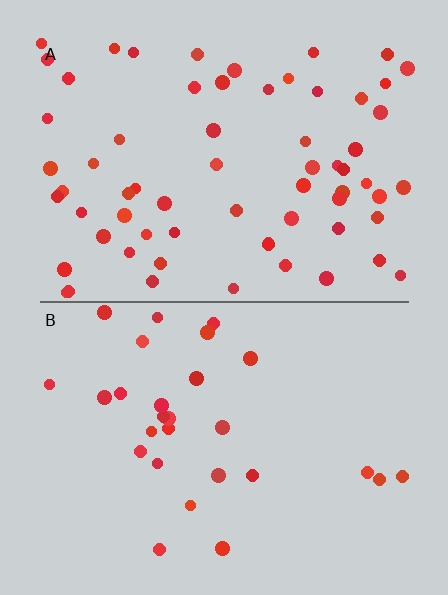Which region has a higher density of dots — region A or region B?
A (the top).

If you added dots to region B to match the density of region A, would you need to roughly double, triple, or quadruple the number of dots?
Approximately double.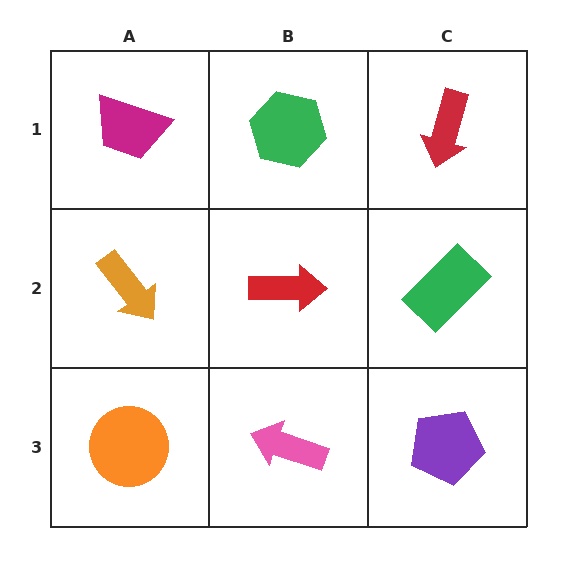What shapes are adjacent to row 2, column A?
A magenta trapezoid (row 1, column A), an orange circle (row 3, column A), a red arrow (row 2, column B).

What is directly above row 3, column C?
A green rectangle.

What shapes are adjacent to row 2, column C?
A red arrow (row 1, column C), a purple pentagon (row 3, column C), a red arrow (row 2, column B).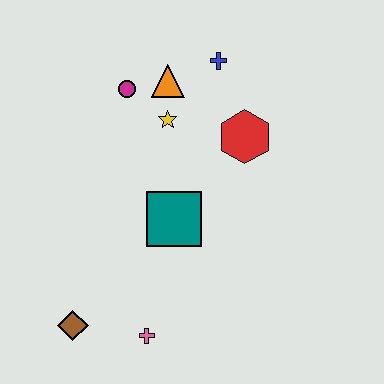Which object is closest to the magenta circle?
The orange triangle is closest to the magenta circle.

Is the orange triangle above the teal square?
Yes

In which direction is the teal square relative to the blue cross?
The teal square is below the blue cross.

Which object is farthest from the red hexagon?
The brown diamond is farthest from the red hexagon.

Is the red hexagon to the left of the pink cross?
No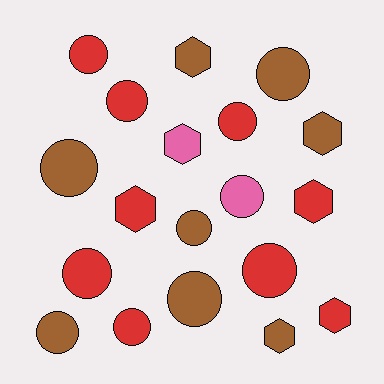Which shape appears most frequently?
Circle, with 12 objects.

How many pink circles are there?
There is 1 pink circle.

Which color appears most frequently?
Red, with 9 objects.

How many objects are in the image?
There are 19 objects.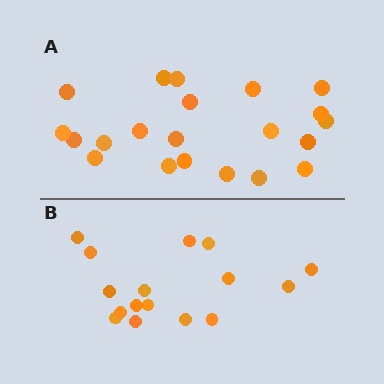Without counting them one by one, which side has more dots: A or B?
Region A (the top region) has more dots.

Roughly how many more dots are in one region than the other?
Region A has about 5 more dots than region B.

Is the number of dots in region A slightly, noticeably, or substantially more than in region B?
Region A has noticeably more, but not dramatically so. The ratio is roughly 1.3 to 1.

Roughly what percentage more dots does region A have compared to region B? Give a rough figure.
About 30% more.